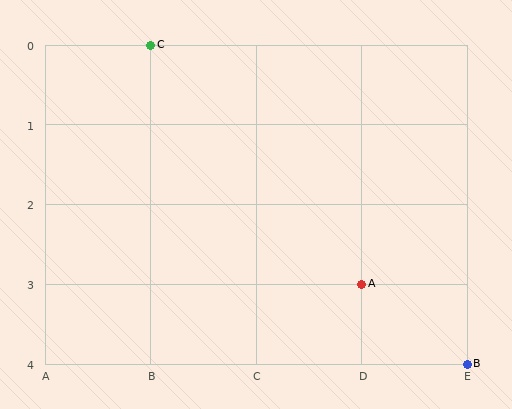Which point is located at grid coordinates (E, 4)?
Point B is at (E, 4).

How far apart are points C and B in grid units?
Points C and B are 3 columns and 4 rows apart (about 5.0 grid units diagonally).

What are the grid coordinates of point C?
Point C is at grid coordinates (B, 0).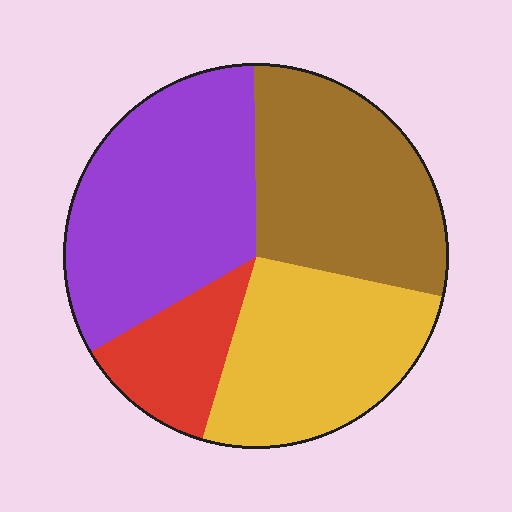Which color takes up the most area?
Purple, at roughly 35%.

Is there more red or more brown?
Brown.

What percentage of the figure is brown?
Brown covers roughly 30% of the figure.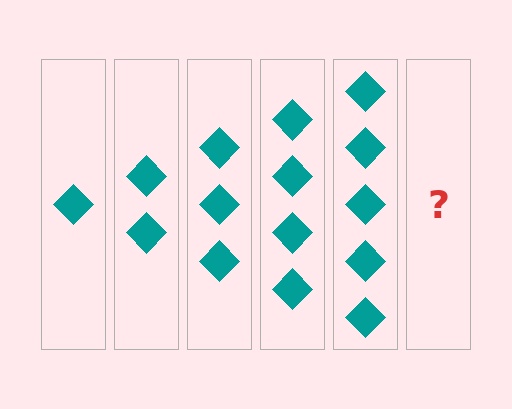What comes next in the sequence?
The next element should be 6 diamonds.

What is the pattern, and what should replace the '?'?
The pattern is that each step adds one more diamond. The '?' should be 6 diamonds.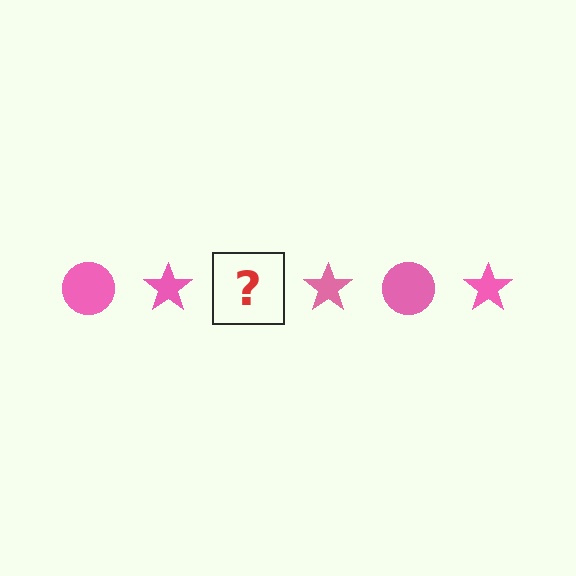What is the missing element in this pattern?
The missing element is a pink circle.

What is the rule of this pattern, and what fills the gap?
The rule is that the pattern cycles through circle, star shapes in pink. The gap should be filled with a pink circle.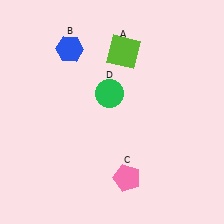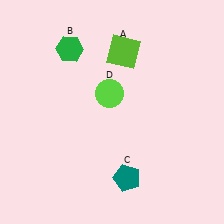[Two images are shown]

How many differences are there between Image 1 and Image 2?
There are 3 differences between the two images.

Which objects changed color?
B changed from blue to green. C changed from pink to teal. D changed from green to lime.